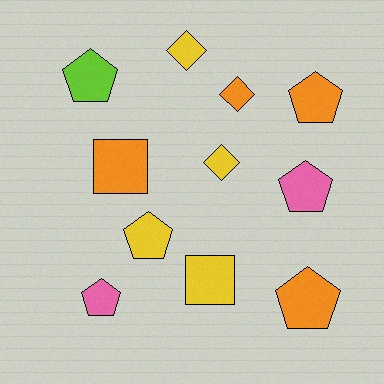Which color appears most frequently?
Orange, with 4 objects.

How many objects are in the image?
There are 11 objects.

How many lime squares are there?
There are no lime squares.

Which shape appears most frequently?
Pentagon, with 6 objects.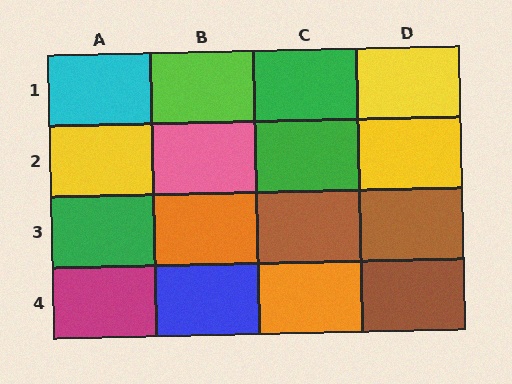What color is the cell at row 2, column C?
Green.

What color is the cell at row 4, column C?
Orange.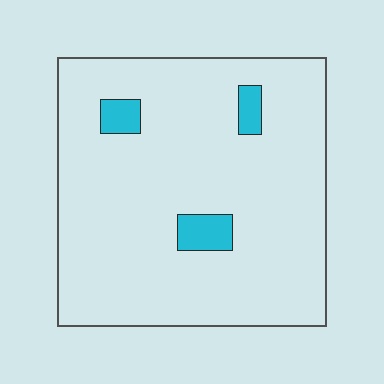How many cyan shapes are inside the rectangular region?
3.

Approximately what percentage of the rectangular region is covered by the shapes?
Approximately 5%.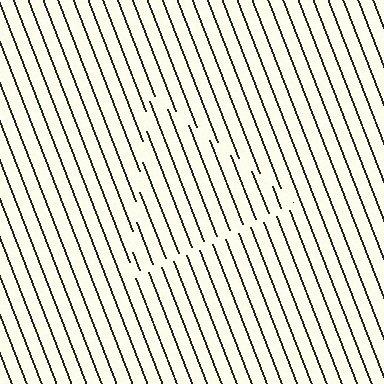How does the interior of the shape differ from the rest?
The interior of the shape contains the same grating, shifted by half a period — the contour is defined by the phase discontinuity where line-ends from the inner and outer gratings abut.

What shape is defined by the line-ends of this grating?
An illusory triangle. The interior of the shape contains the same grating, shifted by half a period — the contour is defined by the phase discontinuity where line-ends from the inner and outer gratings abut.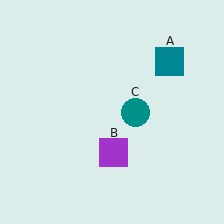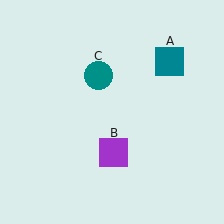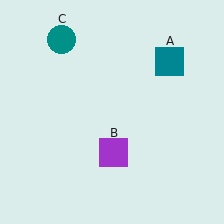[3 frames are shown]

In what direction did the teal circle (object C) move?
The teal circle (object C) moved up and to the left.